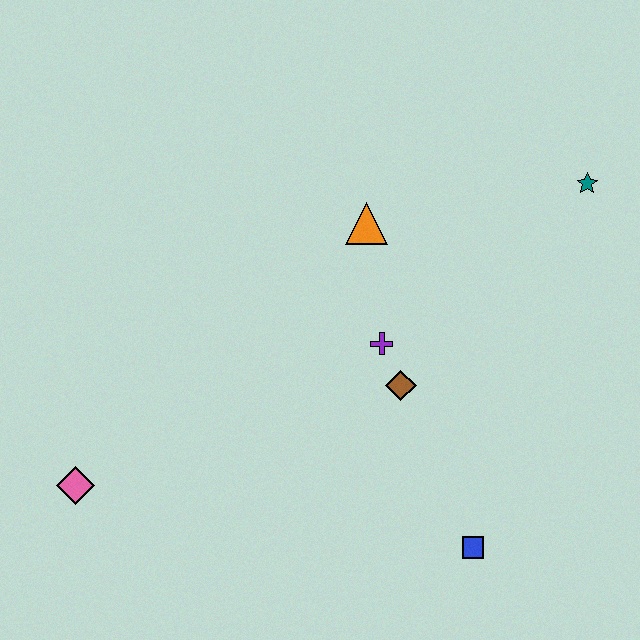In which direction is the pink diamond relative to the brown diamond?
The pink diamond is to the left of the brown diamond.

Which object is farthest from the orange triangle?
The pink diamond is farthest from the orange triangle.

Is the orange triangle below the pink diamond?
No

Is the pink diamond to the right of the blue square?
No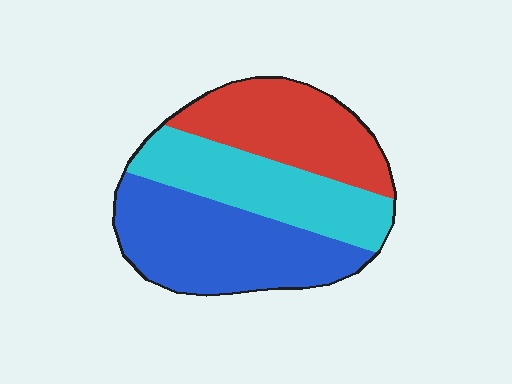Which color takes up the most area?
Blue, at roughly 40%.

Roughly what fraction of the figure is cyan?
Cyan takes up about one third (1/3) of the figure.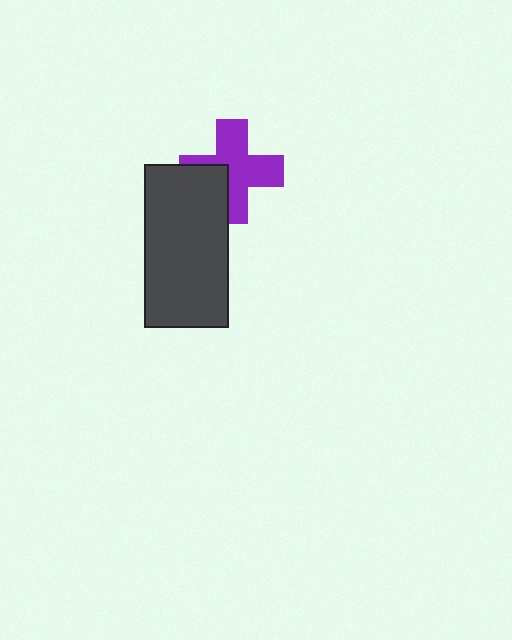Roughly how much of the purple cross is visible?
Most of it is visible (roughly 70%).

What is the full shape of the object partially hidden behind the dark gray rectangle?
The partially hidden object is a purple cross.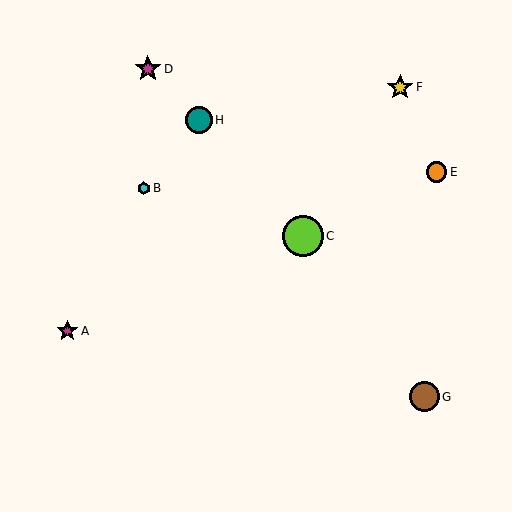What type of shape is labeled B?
Shape B is a cyan hexagon.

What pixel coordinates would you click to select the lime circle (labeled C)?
Click at (303, 236) to select the lime circle C.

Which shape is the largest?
The lime circle (labeled C) is the largest.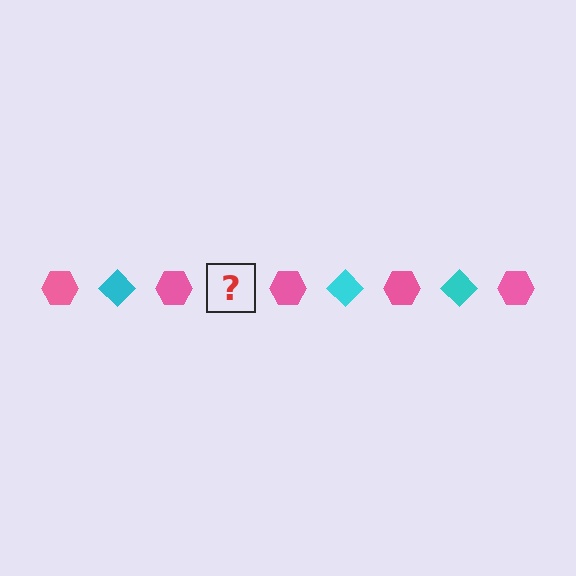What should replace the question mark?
The question mark should be replaced with a cyan diamond.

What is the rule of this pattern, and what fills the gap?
The rule is that the pattern alternates between pink hexagon and cyan diamond. The gap should be filled with a cyan diamond.